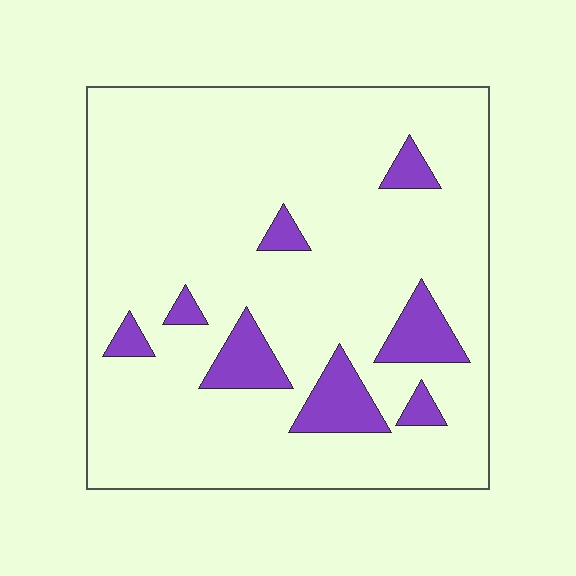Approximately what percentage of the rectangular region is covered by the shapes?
Approximately 10%.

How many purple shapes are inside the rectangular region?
8.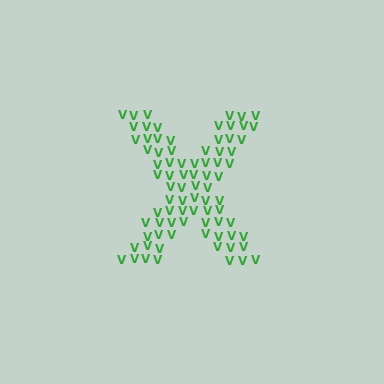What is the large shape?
The large shape is the letter X.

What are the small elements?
The small elements are letter V's.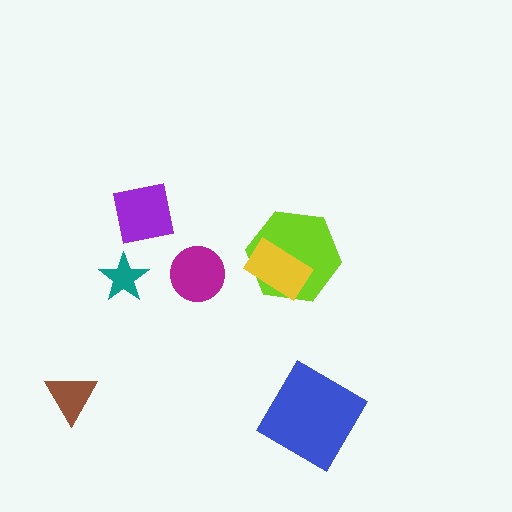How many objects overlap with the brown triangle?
0 objects overlap with the brown triangle.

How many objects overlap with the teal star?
0 objects overlap with the teal star.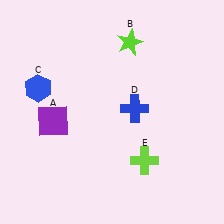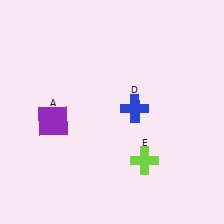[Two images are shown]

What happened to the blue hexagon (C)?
The blue hexagon (C) was removed in Image 2. It was in the top-left area of Image 1.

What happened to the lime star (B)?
The lime star (B) was removed in Image 2. It was in the top-right area of Image 1.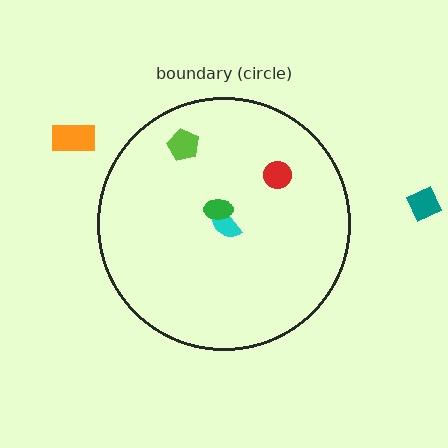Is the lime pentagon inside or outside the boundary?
Inside.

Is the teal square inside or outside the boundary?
Outside.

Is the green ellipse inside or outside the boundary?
Inside.